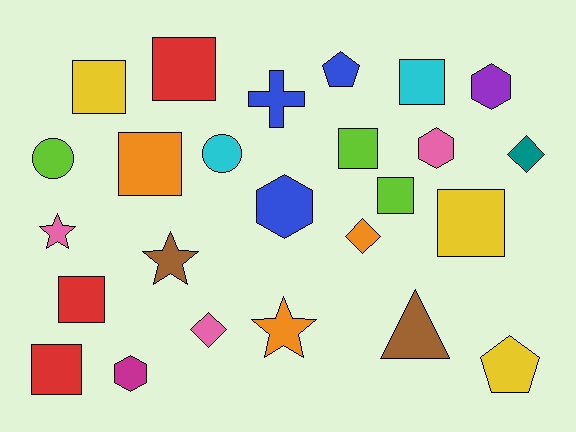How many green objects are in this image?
There are no green objects.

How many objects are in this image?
There are 25 objects.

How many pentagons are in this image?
There are 2 pentagons.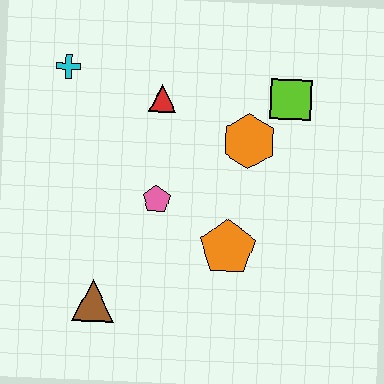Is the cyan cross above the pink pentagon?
Yes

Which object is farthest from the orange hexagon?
The brown triangle is farthest from the orange hexagon.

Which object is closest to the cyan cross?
The red triangle is closest to the cyan cross.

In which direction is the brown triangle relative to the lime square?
The brown triangle is below the lime square.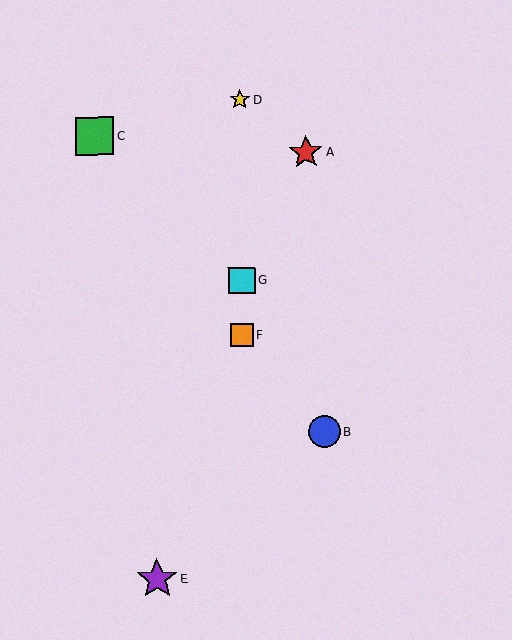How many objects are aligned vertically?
3 objects (D, F, G) are aligned vertically.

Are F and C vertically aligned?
No, F is at x≈242 and C is at x≈95.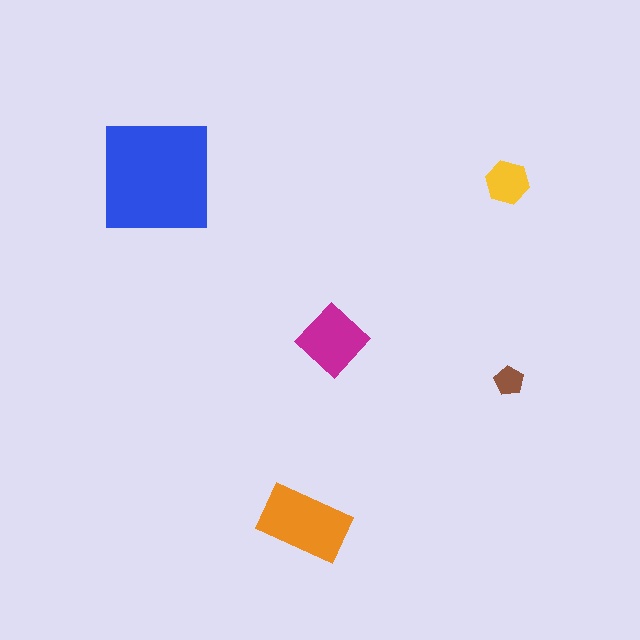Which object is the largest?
The blue square.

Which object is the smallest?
The brown pentagon.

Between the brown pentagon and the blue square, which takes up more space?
The blue square.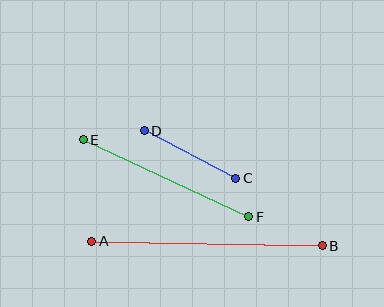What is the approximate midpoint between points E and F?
The midpoint is at approximately (166, 178) pixels.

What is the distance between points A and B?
The distance is approximately 231 pixels.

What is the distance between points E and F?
The distance is approximately 182 pixels.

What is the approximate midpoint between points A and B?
The midpoint is at approximately (207, 244) pixels.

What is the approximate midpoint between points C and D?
The midpoint is at approximately (190, 155) pixels.